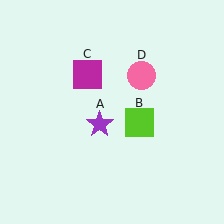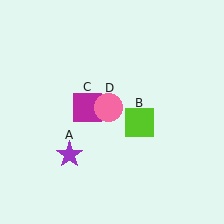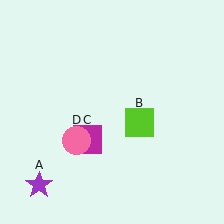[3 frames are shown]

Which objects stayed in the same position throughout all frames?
Lime square (object B) remained stationary.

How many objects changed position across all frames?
3 objects changed position: purple star (object A), magenta square (object C), pink circle (object D).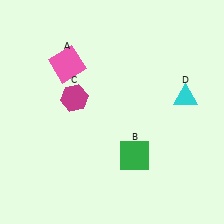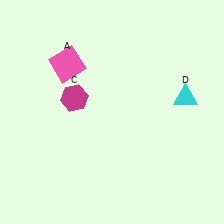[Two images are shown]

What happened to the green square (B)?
The green square (B) was removed in Image 2. It was in the bottom-right area of Image 1.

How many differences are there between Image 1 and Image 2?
There is 1 difference between the two images.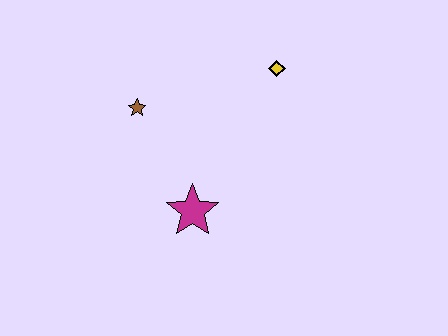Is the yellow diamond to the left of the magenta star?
No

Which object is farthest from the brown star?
The yellow diamond is farthest from the brown star.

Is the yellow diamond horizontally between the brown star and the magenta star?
No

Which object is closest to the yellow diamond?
The brown star is closest to the yellow diamond.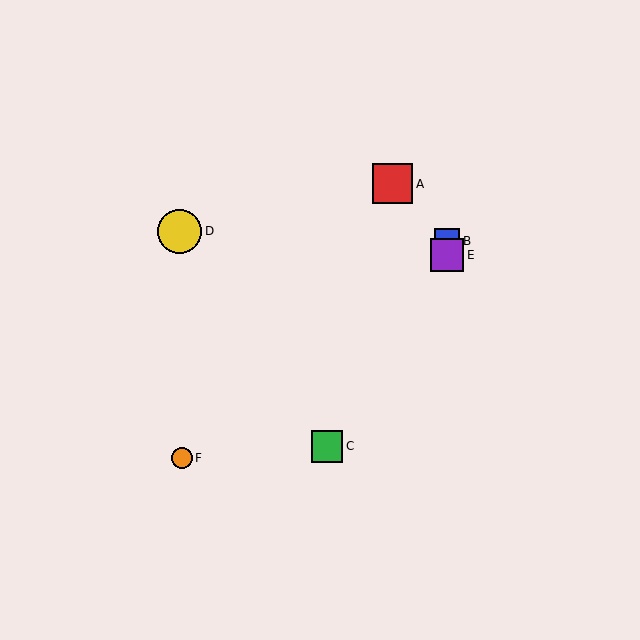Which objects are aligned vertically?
Objects B, E are aligned vertically.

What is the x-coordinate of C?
Object C is at x≈327.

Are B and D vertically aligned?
No, B is at x≈447 and D is at x≈180.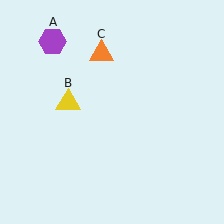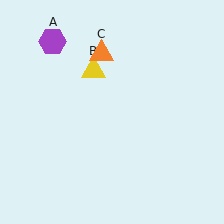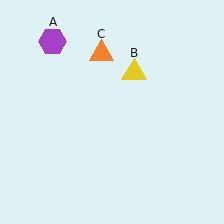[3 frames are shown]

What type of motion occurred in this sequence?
The yellow triangle (object B) rotated clockwise around the center of the scene.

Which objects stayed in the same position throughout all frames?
Purple hexagon (object A) and orange triangle (object C) remained stationary.